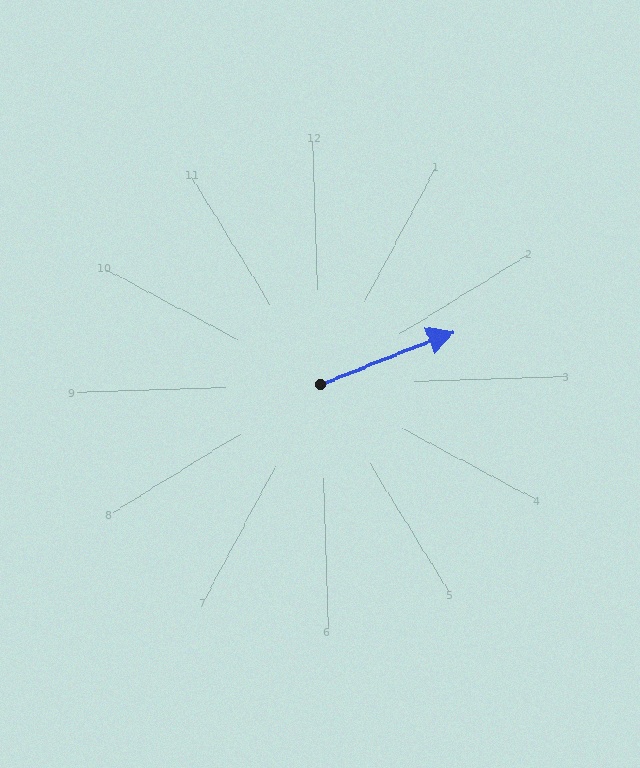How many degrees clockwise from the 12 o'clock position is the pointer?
Approximately 70 degrees.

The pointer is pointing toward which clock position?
Roughly 2 o'clock.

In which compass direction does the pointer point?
East.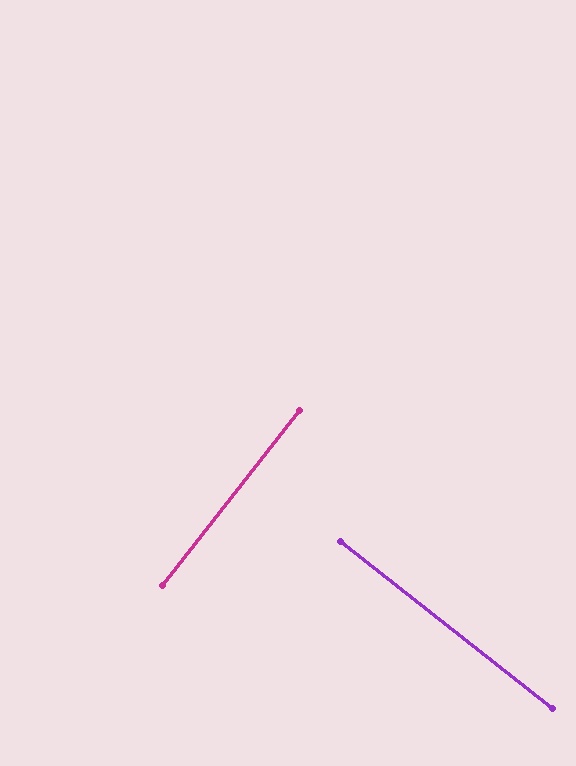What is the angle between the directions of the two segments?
Approximately 90 degrees.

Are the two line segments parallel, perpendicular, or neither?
Perpendicular — they meet at approximately 90°.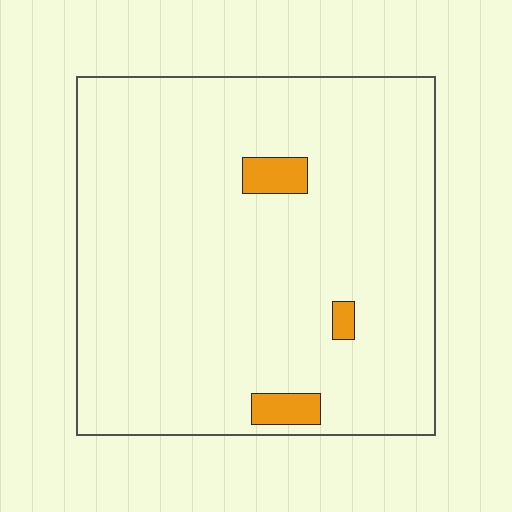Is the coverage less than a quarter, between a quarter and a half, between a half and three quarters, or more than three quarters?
Less than a quarter.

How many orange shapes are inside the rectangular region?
3.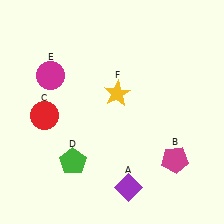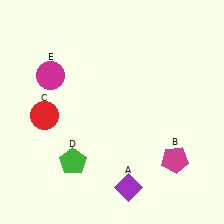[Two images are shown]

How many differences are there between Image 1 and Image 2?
There is 1 difference between the two images.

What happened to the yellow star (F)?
The yellow star (F) was removed in Image 2. It was in the top-right area of Image 1.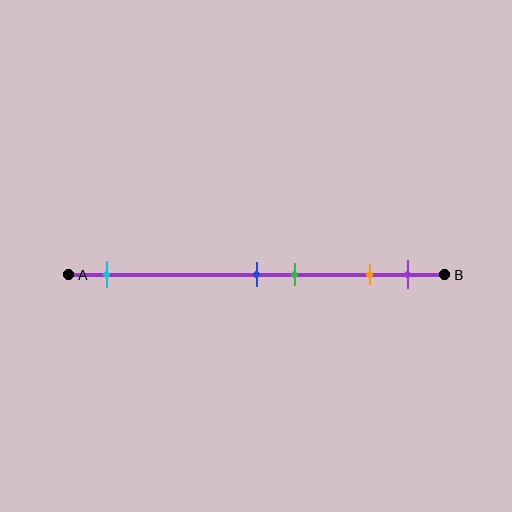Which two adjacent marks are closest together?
The blue and green marks are the closest adjacent pair.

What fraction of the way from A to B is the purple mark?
The purple mark is approximately 90% (0.9) of the way from A to B.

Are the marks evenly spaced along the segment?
No, the marks are not evenly spaced.